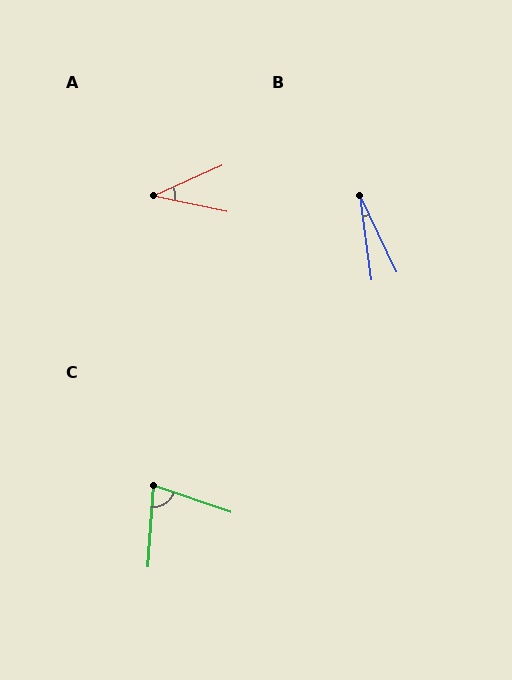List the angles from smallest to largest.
B (18°), A (36°), C (75°).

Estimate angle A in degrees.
Approximately 36 degrees.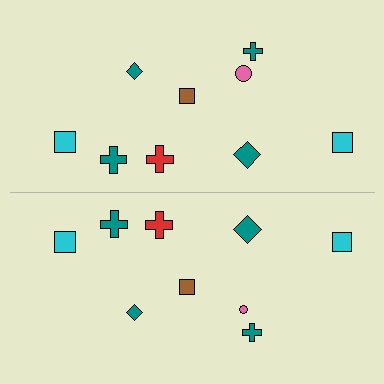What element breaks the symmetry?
The pink circle on the bottom side has a different size than its mirror counterpart.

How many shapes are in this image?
There are 18 shapes in this image.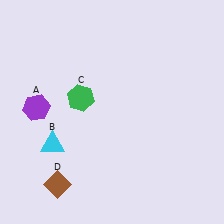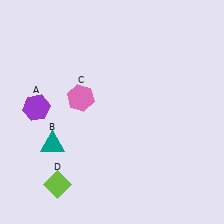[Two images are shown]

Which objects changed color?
B changed from cyan to teal. C changed from green to pink. D changed from brown to lime.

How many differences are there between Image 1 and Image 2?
There are 3 differences between the two images.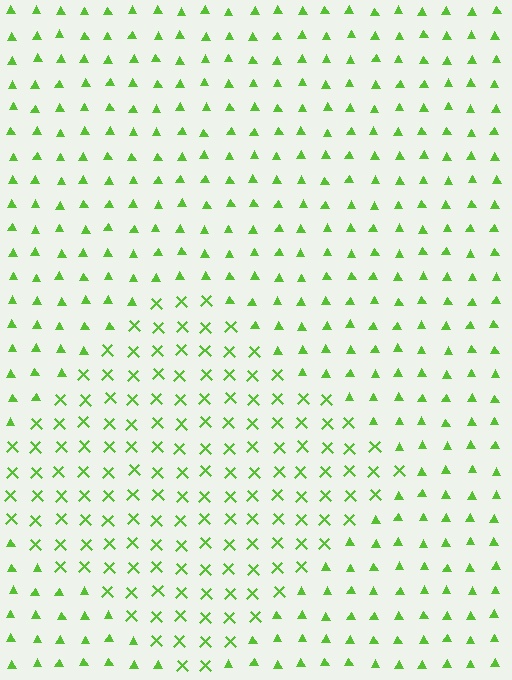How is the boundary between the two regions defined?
The boundary is defined by a change in element shape: X marks inside vs. triangles outside. All elements share the same color and spacing.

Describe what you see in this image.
The image is filled with small lime elements arranged in a uniform grid. A diamond-shaped region contains X marks, while the surrounding area contains triangles. The boundary is defined purely by the change in element shape.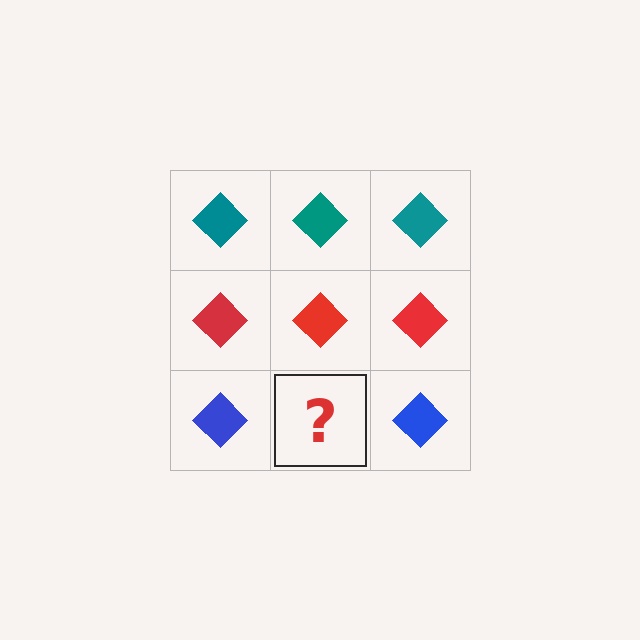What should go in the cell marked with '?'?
The missing cell should contain a blue diamond.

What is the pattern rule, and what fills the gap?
The rule is that each row has a consistent color. The gap should be filled with a blue diamond.